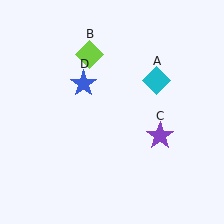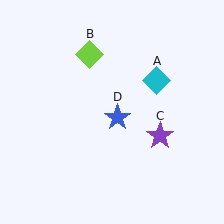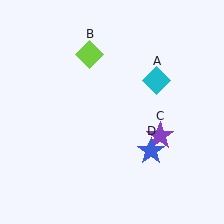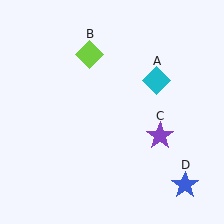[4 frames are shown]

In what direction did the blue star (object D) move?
The blue star (object D) moved down and to the right.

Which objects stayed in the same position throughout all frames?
Cyan diamond (object A) and lime diamond (object B) and purple star (object C) remained stationary.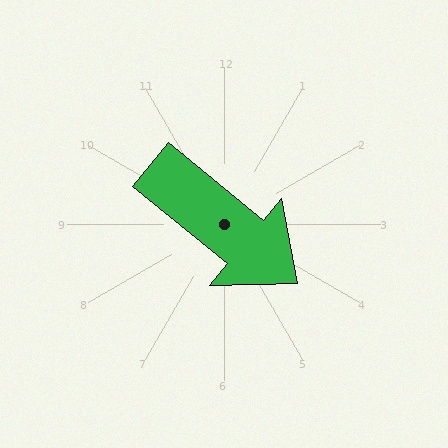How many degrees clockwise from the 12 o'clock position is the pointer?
Approximately 129 degrees.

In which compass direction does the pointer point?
Southeast.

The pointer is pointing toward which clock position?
Roughly 4 o'clock.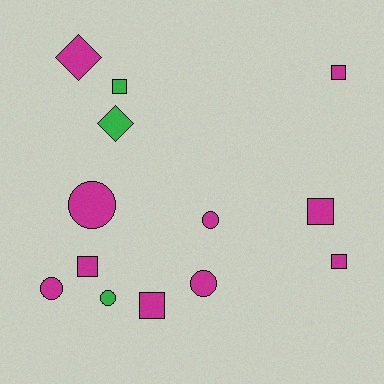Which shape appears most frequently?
Square, with 6 objects.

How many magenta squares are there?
There are 5 magenta squares.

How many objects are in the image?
There are 13 objects.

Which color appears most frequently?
Magenta, with 10 objects.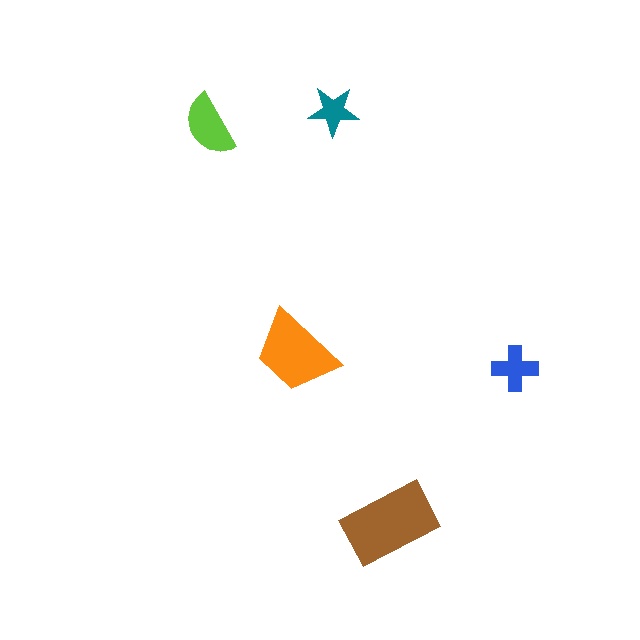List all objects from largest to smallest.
The brown rectangle, the orange trapezoid, the lime semicircle, the blue cross, the teal star.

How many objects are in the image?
There are 5 objects in the image.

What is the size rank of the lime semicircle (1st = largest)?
3rd.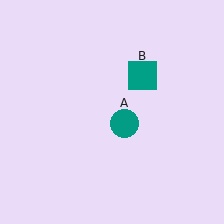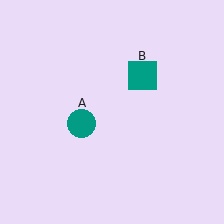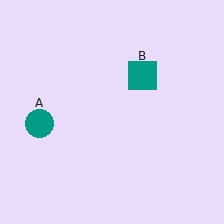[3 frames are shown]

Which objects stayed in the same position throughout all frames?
Teal square (object B) remained stationary.